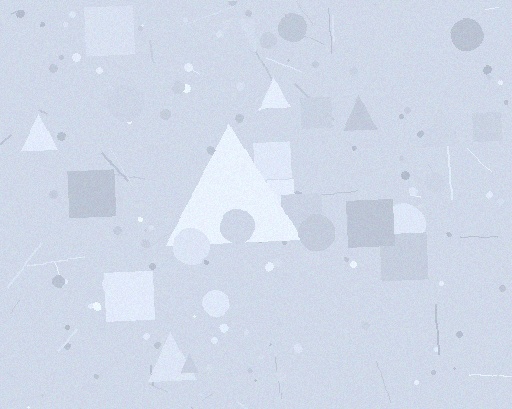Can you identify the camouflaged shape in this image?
The camouflaged shape is a triangle.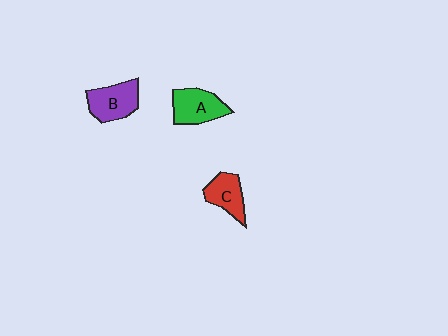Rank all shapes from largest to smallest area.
From largest to smallest: B (purple), A (green), C (red).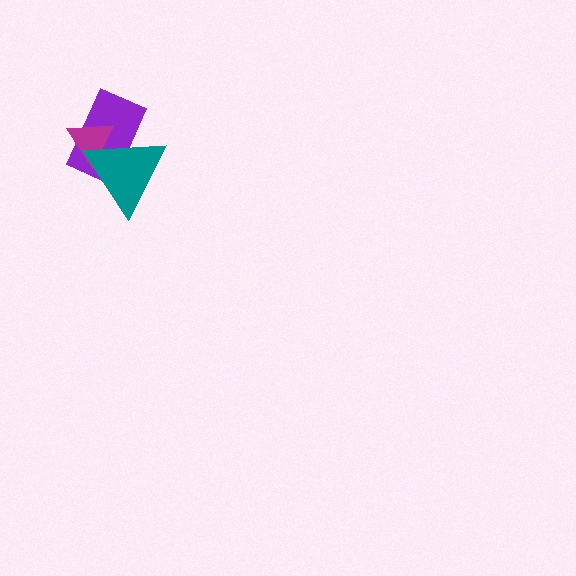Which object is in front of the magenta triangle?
The teal triangle is in front of the magenta triangle.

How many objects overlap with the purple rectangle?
2 objects overlap with the purple rectangle.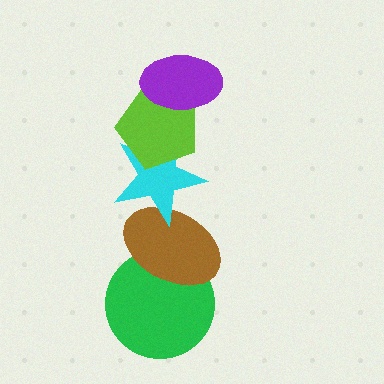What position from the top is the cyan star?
The cyan star is 3rd from the top.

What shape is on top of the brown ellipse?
The cyan star is on top of the brown ellipse.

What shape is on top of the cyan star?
The lime pentagon is on top of the cyan star.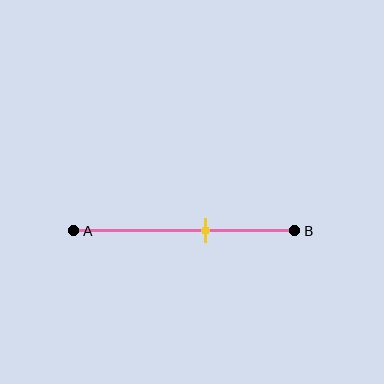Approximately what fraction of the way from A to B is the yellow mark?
The yellow mark is approximately 60% of the way from A to B.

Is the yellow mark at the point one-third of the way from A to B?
No, the mark is at about 60% from A, not at the 33% one-third point.